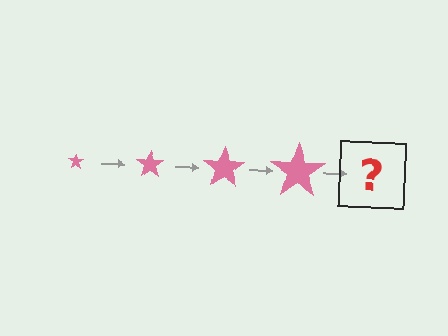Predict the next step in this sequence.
The next step is a pink star, larger than the previous one.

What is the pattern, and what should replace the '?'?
The pattern is that the star gets progressively larger each step. The '?' should be a pink star, larger than the previous one.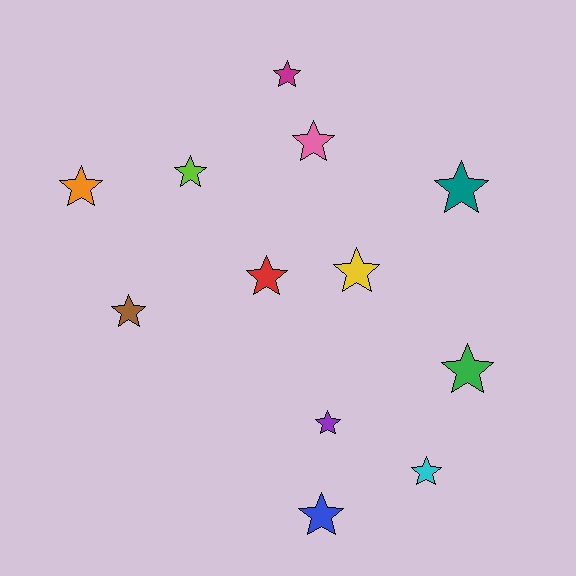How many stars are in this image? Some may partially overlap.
There are 12 stars.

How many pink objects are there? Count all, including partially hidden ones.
There is 1 pink object.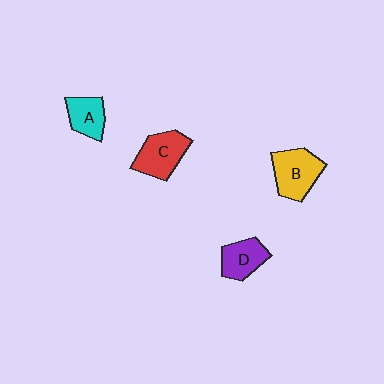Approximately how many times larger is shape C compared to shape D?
Approximately 1.3 times.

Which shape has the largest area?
Shape B (yellow).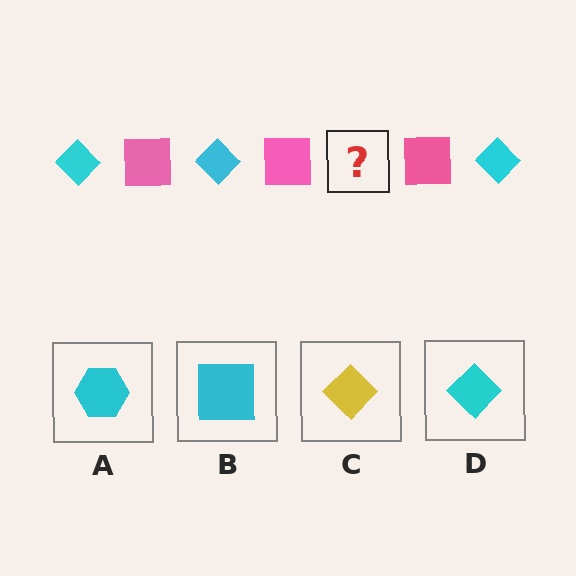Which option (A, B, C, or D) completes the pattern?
D.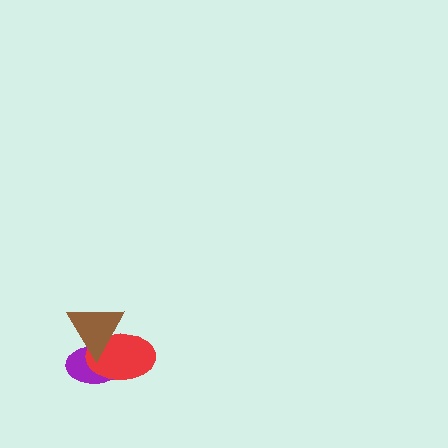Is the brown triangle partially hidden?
No, no other shape covers it.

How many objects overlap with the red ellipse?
2 objects overlap with the red ellipse.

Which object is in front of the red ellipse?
The brown triangle is in front of the red ellipse.